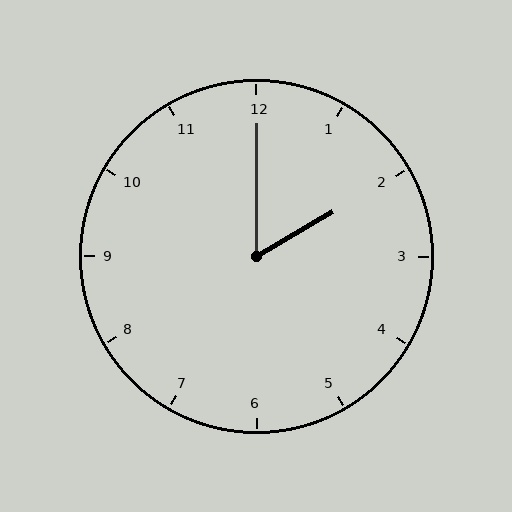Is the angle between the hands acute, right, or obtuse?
It is acute.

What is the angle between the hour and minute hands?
Approximately 60 degrees.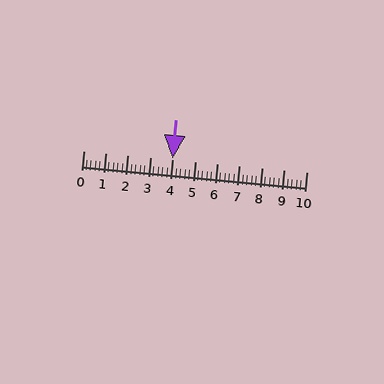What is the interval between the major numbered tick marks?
The major tick marks are spaced 1 units apart.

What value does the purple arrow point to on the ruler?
The purple arrow points to approximately 4.0.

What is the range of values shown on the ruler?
The ruler shows values from 0 to 10.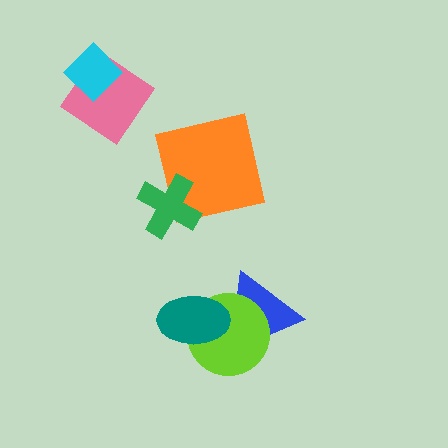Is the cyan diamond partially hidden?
No, no other shape covers it.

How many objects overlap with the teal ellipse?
2 objects overlap with the teal ellipse.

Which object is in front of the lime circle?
The teal ellipse is in front of the lime circle.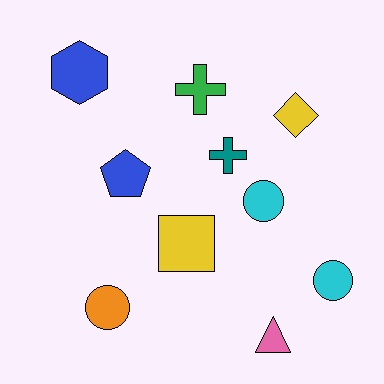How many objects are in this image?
There are 10 objects.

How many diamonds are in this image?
There is 1 diamond.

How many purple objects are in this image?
There are no purple objects.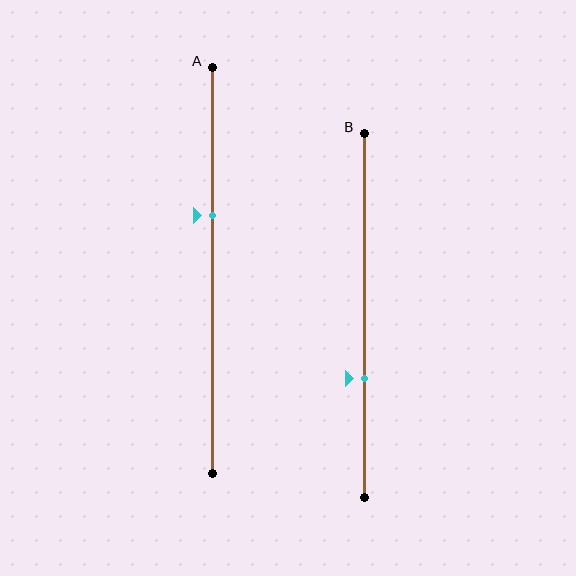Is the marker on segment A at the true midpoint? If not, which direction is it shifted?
No, the marker on segment A is shifted upward by about 14% of the segment length.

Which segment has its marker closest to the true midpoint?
Segment A has its marker closest to the true midpoint.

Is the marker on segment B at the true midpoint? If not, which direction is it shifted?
No, the marker on segment B is shifted downward by about 17% of the segment length.